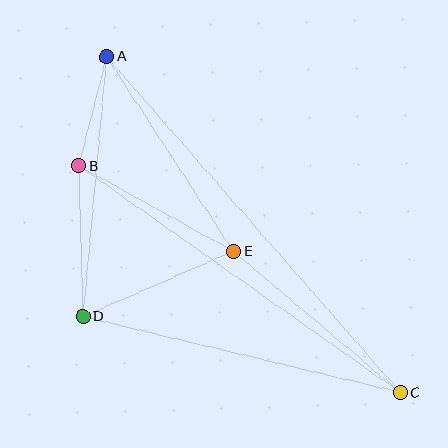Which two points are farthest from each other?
Points A and C are farthest from each other.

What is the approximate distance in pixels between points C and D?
The distance between C and D is approximately 327 pixels.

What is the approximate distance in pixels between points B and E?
The distance between B and E is approximately 177 pixels.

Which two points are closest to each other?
Points A and B are closest to each other.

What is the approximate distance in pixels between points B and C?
The distance between B and C is approximately 394 pixels.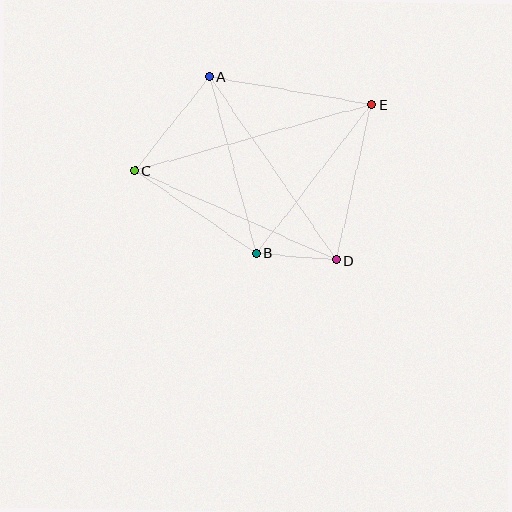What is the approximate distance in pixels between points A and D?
The distance between A and D is approximately 223 pixels.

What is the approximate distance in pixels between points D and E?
The distance between D and E is approximately 159 pixels.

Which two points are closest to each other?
Points B and D are closest to each other.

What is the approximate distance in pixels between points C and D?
The distance between C and D is approximately 220 pixels.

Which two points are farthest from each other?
Points C and E are farthest from each other.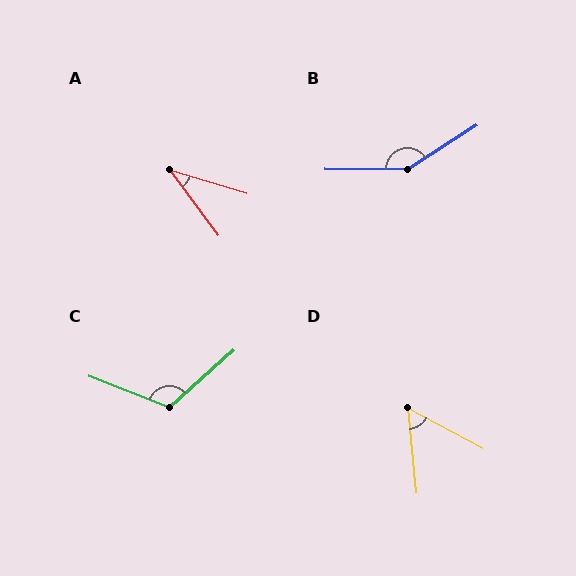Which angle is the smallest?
A, at approximately 36 degrees.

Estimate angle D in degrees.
Approximately 56 degrees.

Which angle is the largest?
B, at approximately 147 degrees.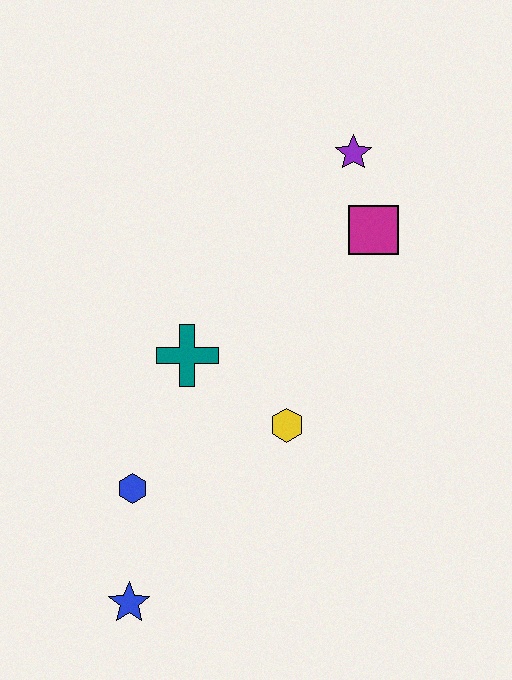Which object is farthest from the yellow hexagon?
The purple star is farthest from the yellow hexagon.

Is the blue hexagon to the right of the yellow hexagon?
No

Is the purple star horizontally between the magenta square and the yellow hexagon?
Yes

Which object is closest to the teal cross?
The yellow hexagon is closest to the teal cross.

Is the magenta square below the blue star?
No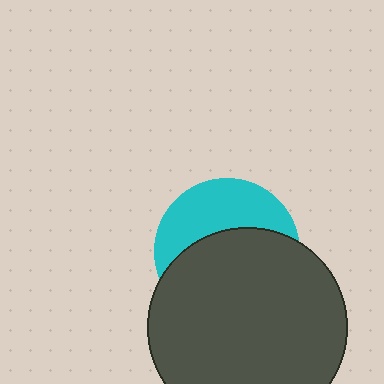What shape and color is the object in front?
The object in front is a dark gray circle.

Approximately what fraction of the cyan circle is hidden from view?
Roughly 60% of the cyan circle is hidden behind the dark gray circle.